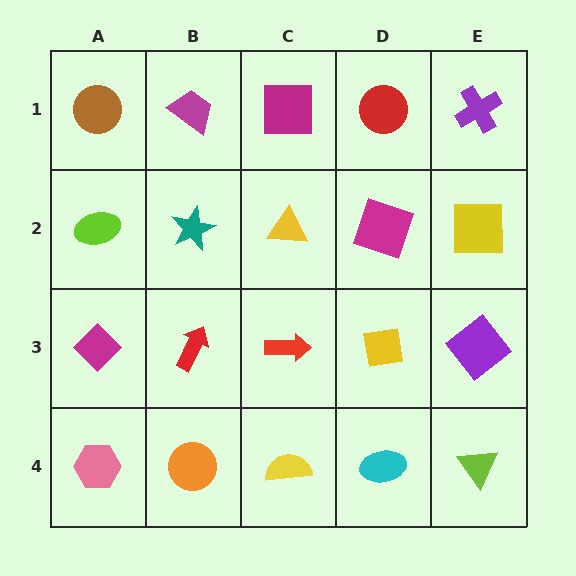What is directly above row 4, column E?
A purple diamond.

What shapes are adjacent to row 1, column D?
A magenta square (row 2, column D), a magenta square (row 1, column C), a purple cross (row 1, column E).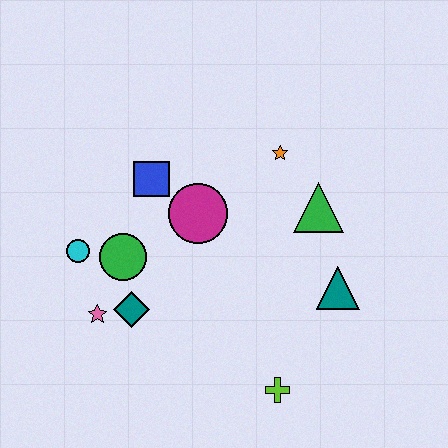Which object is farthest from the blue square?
The lime cross is farthest from the blue square.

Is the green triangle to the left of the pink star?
No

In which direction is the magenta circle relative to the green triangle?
The magenta circle is to the left of the green triangle.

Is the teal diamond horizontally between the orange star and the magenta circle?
No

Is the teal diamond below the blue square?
Yes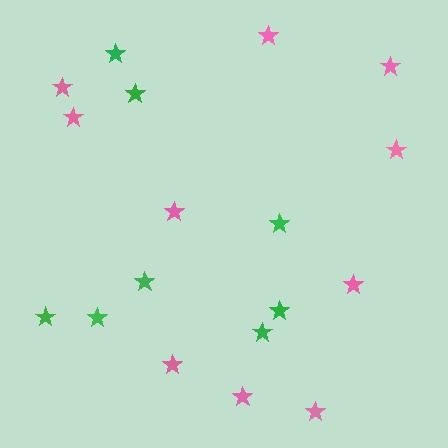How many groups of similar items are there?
There are 2 groups: one group of green stars (8) and one group of pink stars (10).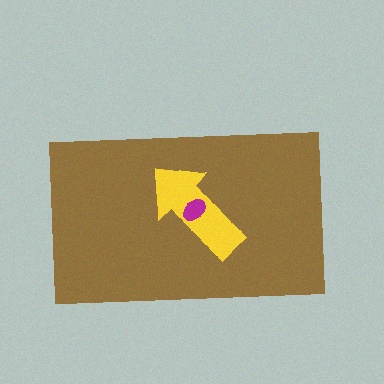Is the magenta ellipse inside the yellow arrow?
Yes.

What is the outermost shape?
The brown rectangle.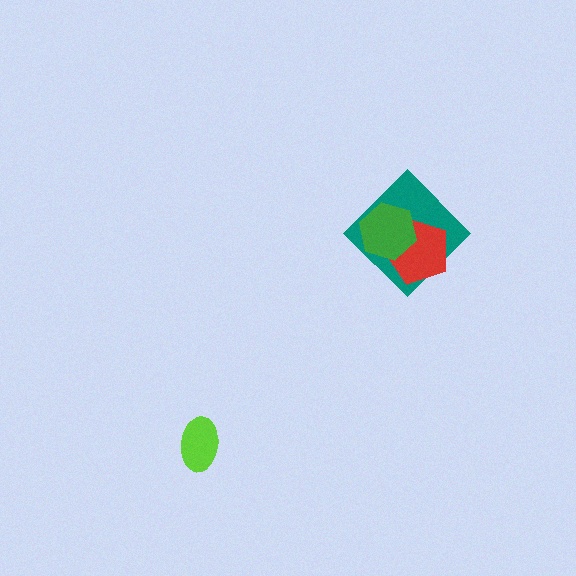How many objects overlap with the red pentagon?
2 objects overlap with the red pentagon.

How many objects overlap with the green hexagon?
2 objects overlap with the green hexagon.